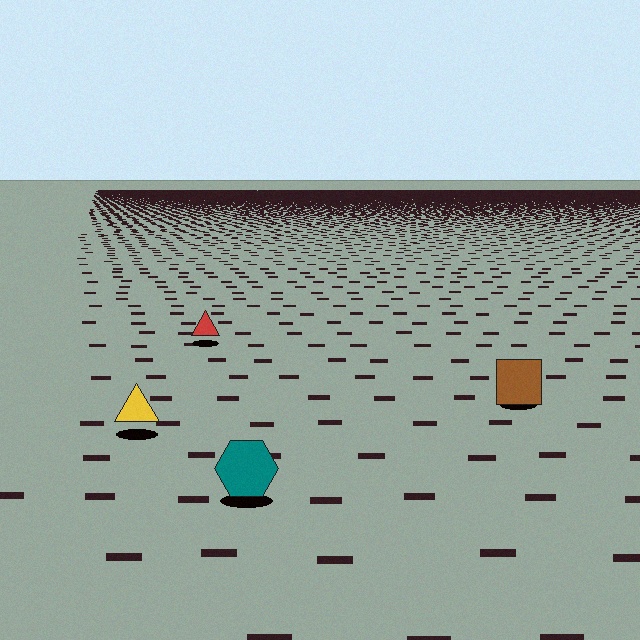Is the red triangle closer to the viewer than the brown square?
No. The brown square is closer — you can tell from the texture gradient: the ground texture is coarser near it.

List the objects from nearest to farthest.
From nearest to farthest: the teal hexagon, the yellow triangle, the brown square, the red triangle.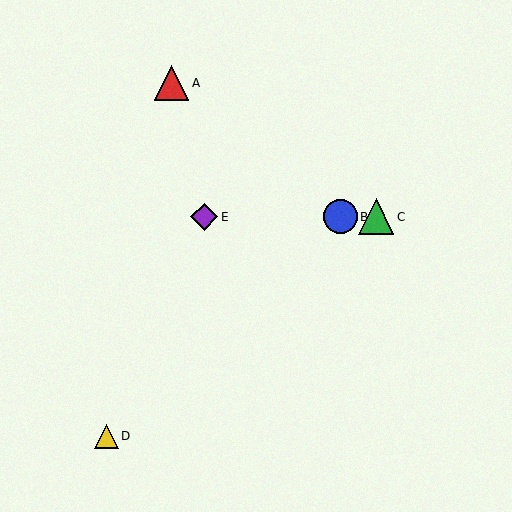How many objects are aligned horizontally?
3 objects (B, C, E) are aligned horizontally.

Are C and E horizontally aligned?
Yes, both are at y≈217.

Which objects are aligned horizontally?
Objects B, C, E are aligned horizontally.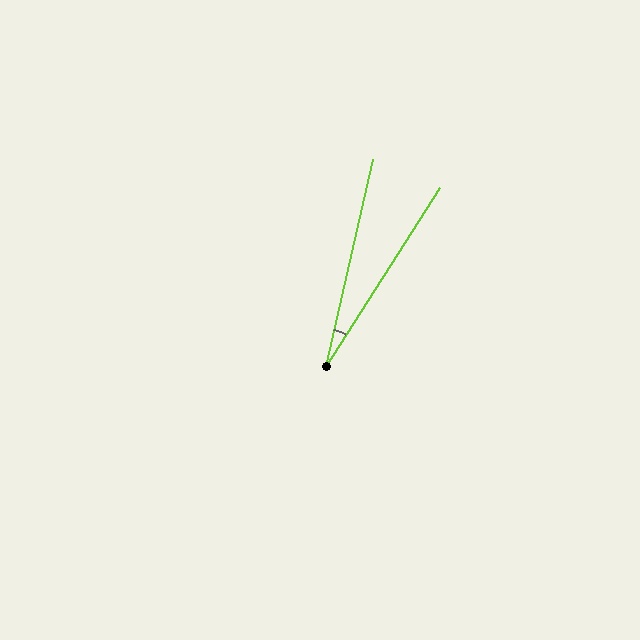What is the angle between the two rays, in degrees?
Approximately 20 degrees.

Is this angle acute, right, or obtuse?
It is acute.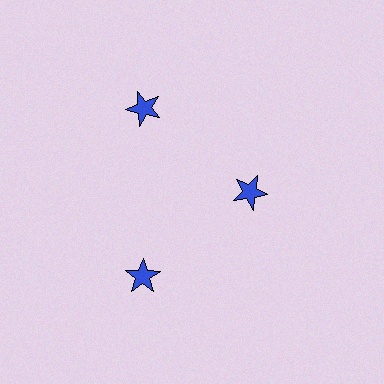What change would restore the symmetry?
The symmetry would be restored by moving it outward, back onto the ring so that all 3 stars sit at equal angles and equal distance from the center.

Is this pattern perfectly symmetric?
No. The 3 blue stars are arranged in a ring, but one element near the 3 o'clock position is pulled inward toward the center, breaking the 3-fold rotational symmetry.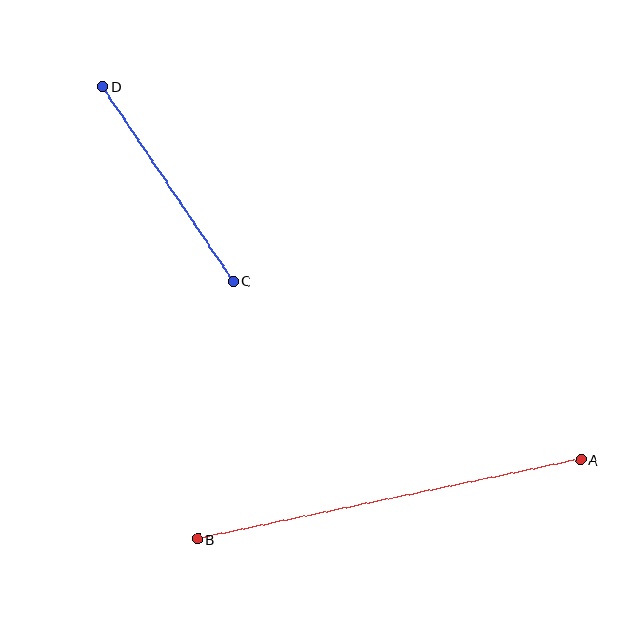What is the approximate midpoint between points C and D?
The midpoint is at approximately (168, 184) pixels.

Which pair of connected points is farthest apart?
Points A and B are farthest apart.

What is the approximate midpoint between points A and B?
The midpoint is at approximately (389, 499) pixels.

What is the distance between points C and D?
The distance is approximately 235 pixels.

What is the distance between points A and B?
The distance is approximately 391 pixels.